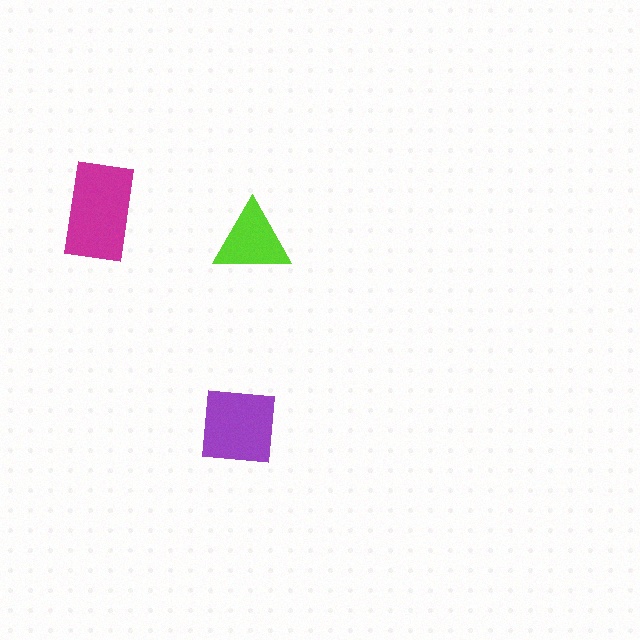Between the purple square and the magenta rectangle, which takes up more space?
The magenta rectangle.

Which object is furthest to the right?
The lime triangle is rightmost.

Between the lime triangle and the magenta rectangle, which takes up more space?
The magenta rectangle.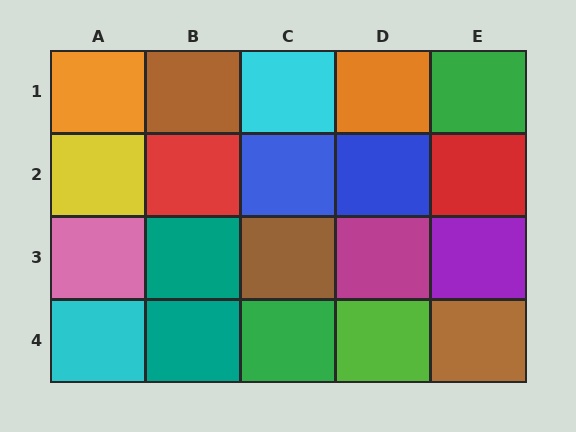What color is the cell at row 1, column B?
Brown.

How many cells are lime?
1 cell is lime.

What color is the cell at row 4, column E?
Brown.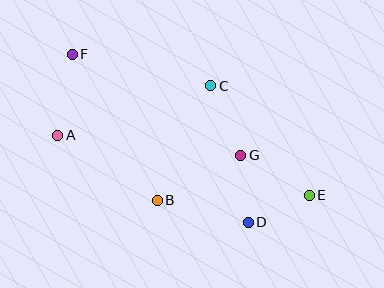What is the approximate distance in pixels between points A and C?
The distance between A and C is approximately 161 pixels.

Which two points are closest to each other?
Points D and E are closest to each other.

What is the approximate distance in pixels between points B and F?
The distance between B and F is approximately 169 pixels.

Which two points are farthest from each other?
Points E and F are farthest from each other.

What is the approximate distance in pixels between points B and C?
The distance between B and C is approximately 127 pixels.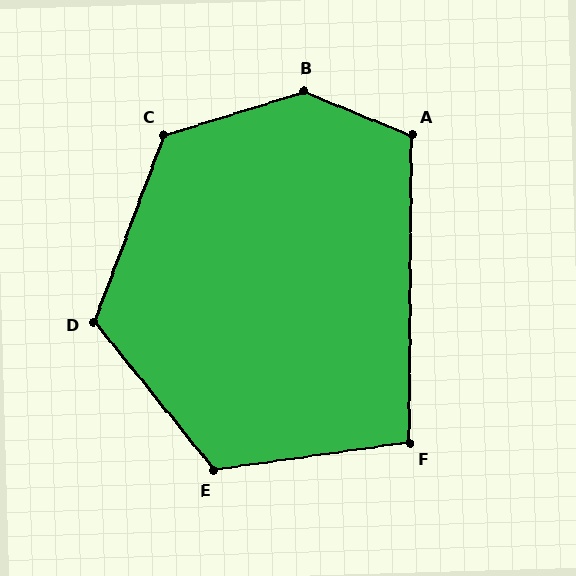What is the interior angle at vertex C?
Approximately 128 degrees (obtuse).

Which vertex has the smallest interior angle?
F, at approximately 99 degrees.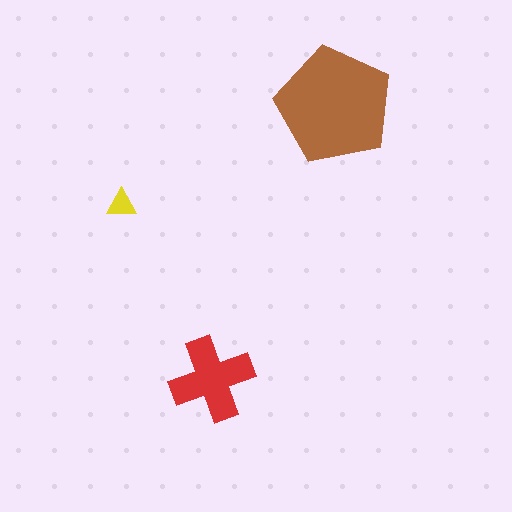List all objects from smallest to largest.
The yellow triangle, the red cross, the brown pentagon.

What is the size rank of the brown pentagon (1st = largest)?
1st.